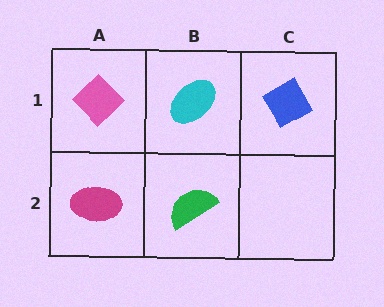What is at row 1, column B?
A cyan ellipse.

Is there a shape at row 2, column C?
No, that cell is empty.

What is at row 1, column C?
A blue diamond.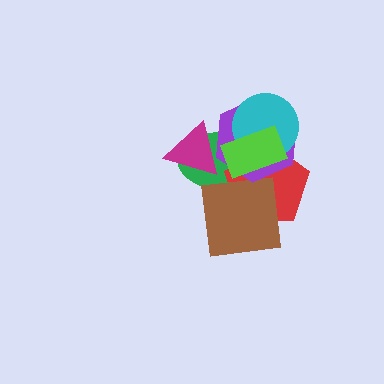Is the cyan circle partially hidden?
Yes, it is partially covered by another shape.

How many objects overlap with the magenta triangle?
2 objects overlap with the magenta triangle.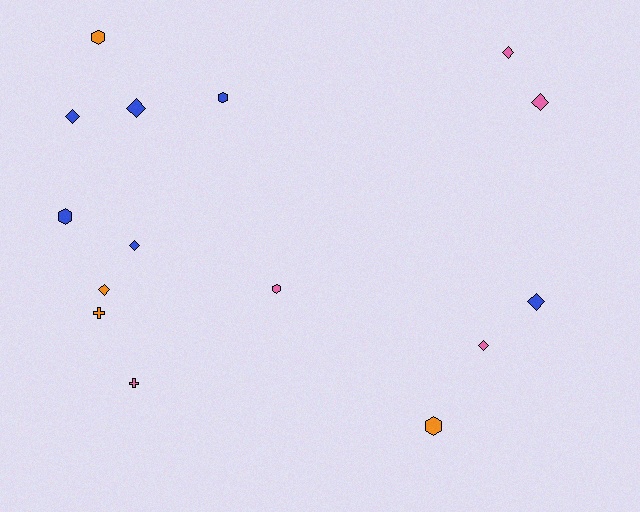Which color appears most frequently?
Blue, with 6 objects.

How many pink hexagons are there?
There is 1 pink hexagon.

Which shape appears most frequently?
Diamond, with 8 objects.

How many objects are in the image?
There are 15 objects.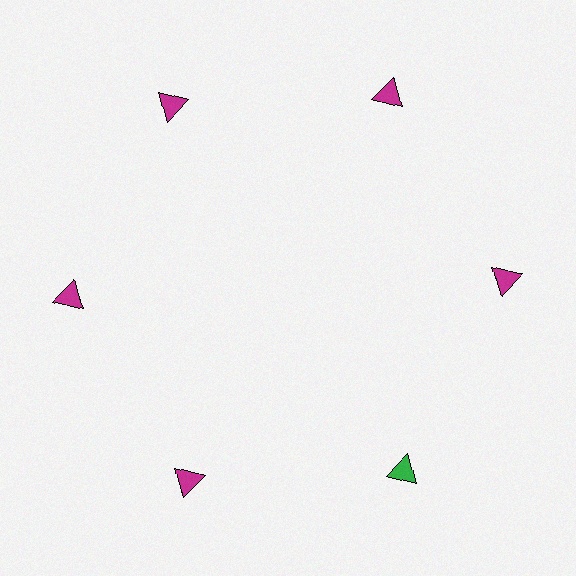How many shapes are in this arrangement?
There are 6 shapes arranged in a ring pattern.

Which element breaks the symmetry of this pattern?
The green triangle at roughly the 5 o'clock position breaks the symmetry. All other shapes are magenta triangles.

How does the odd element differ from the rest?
It has a different color: green instead of magenta.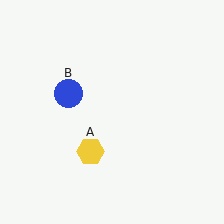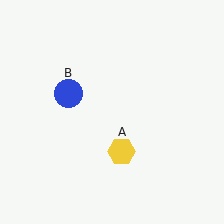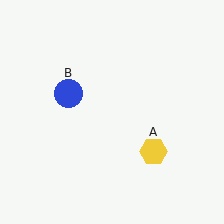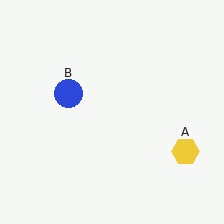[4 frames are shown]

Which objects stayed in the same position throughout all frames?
Blue circle (object B) remained stationary.